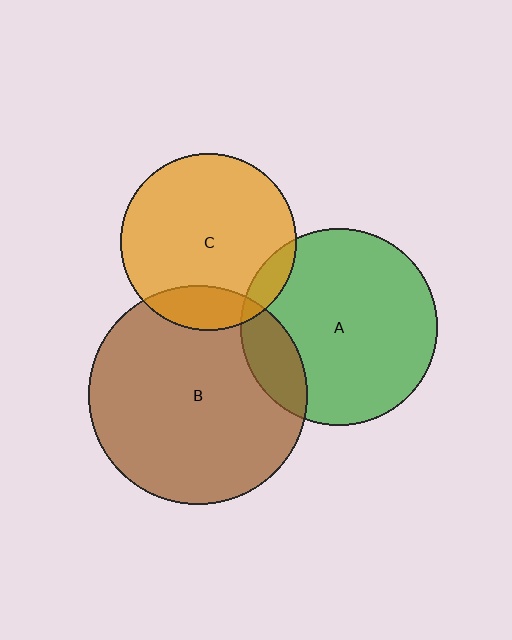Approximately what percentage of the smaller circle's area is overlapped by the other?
Approximately 15%.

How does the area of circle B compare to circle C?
Approximately 1.5 times.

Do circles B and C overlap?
Yes.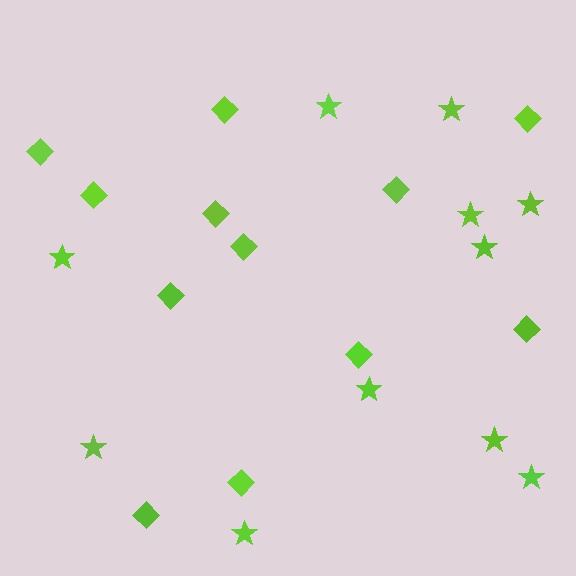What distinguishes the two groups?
There are 2 groups: one group of diamonds (12) and one group of stars (11).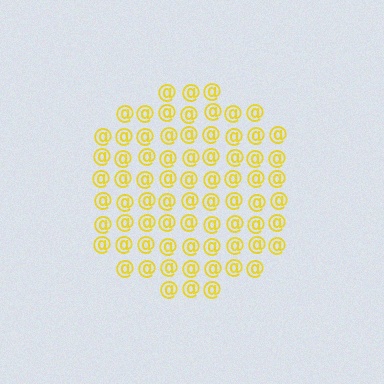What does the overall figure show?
The overall figure shows a circle.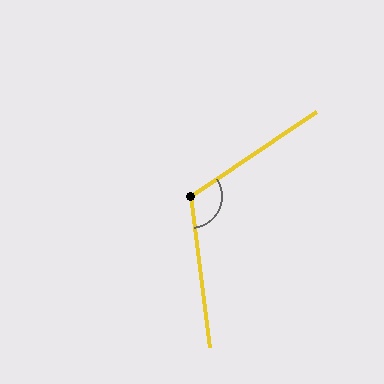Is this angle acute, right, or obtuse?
It is obtuse.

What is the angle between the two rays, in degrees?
Approximately 117 degrees.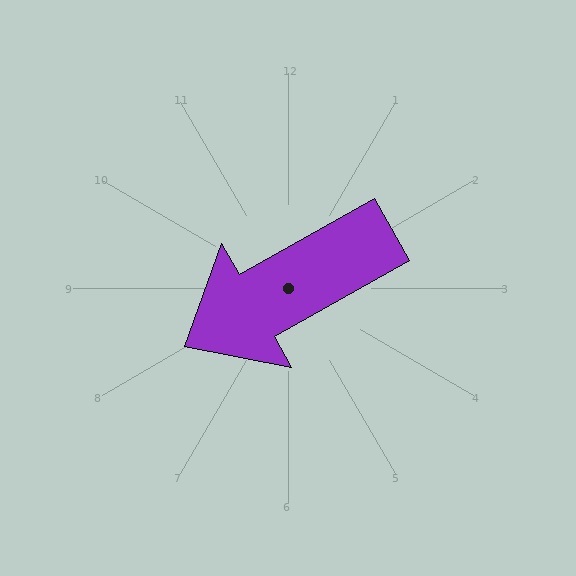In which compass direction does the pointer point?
Southwest.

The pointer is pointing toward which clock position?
Roughly 8 o'clock.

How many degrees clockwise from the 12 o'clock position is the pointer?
Approximately 241 degrees.